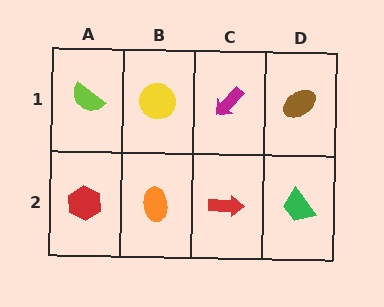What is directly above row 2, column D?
A brown ellipse.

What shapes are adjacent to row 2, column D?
A brown ellipse (row 1, column D), a red arrow (row 2, column C).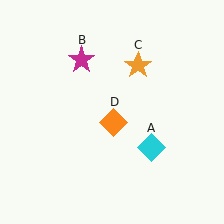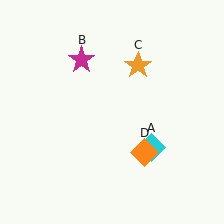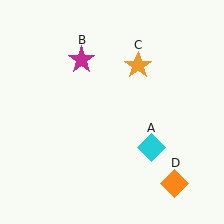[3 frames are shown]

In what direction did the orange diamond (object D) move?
The orange diamond (object D) moved down and to the right.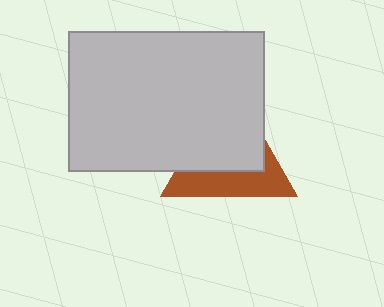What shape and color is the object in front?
The object in front is a light gray rectangle.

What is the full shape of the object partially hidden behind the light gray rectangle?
The partially hidden object is a brown triangle.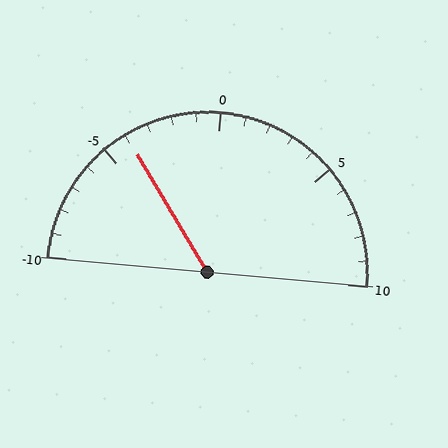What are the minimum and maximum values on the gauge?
The gauge ranges from -10 to 10.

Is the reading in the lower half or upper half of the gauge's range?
The reading is in the lower half of the range (-10 to 10).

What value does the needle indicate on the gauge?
The needle indicates approximately -4.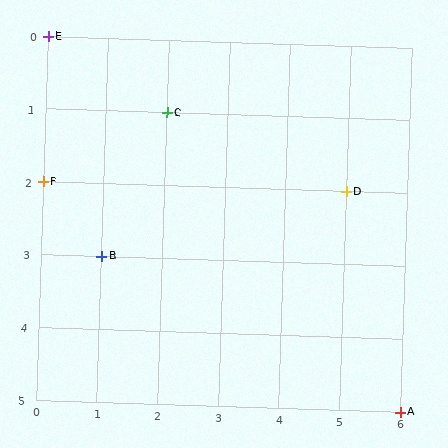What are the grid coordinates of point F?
Point F is at grid coordinates (0, 2).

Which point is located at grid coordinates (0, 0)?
Point E is at (0, 0).